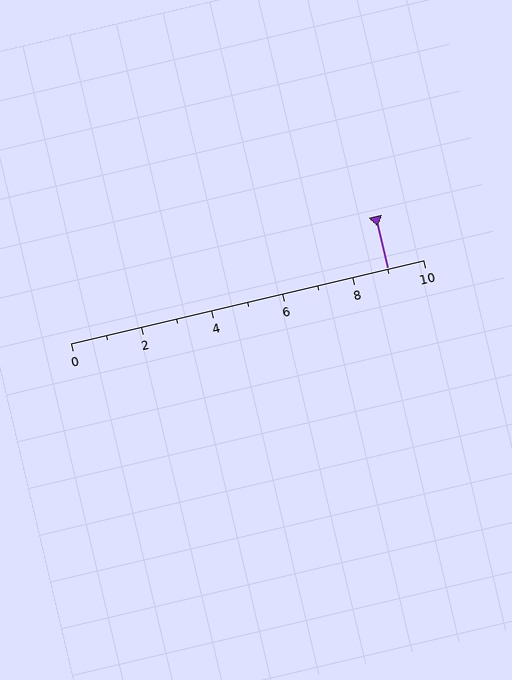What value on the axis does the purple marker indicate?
The marker indicates approximately 9.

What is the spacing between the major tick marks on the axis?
The major ticks are spaced 2 apart.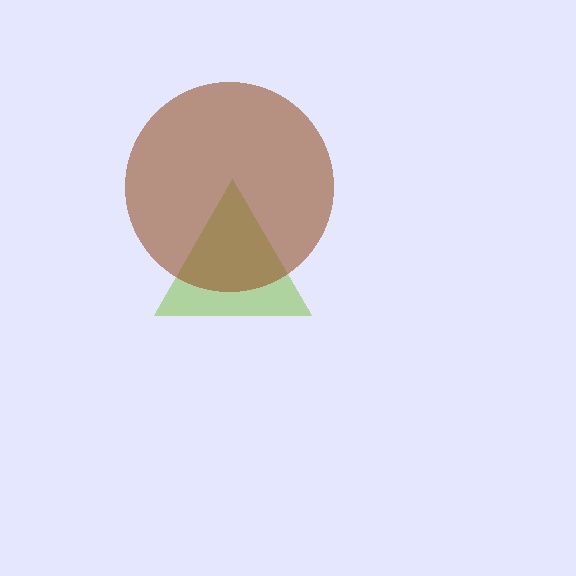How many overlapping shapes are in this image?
There are 2 overlapping shapes in the image.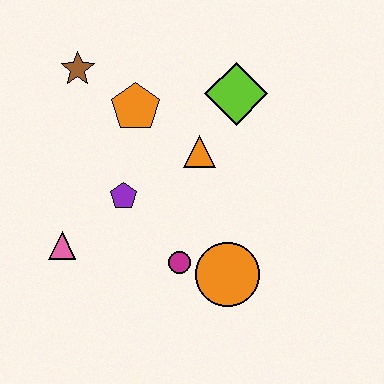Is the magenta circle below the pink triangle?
Yes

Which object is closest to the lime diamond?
The orange triangle is closest to the lime diamond.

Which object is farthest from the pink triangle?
The lime diamond is farthest from the pink triangle.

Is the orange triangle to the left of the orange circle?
Yes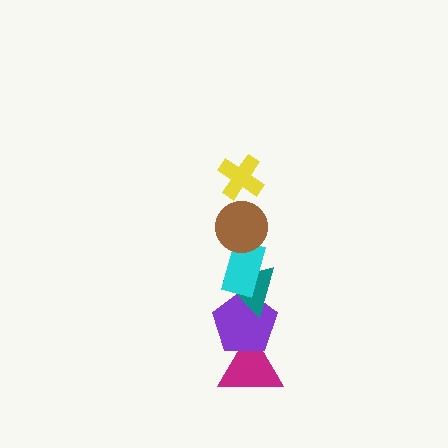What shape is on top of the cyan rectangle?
The brown circle is on top of the cyan rectangle.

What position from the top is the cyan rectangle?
The cyan rectangle is 3rd from the top.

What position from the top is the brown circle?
The brown circle is 2nd from the top.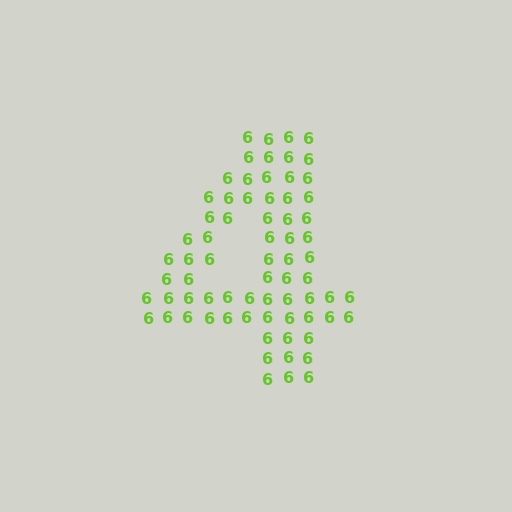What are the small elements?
The small elements are digit 6's.